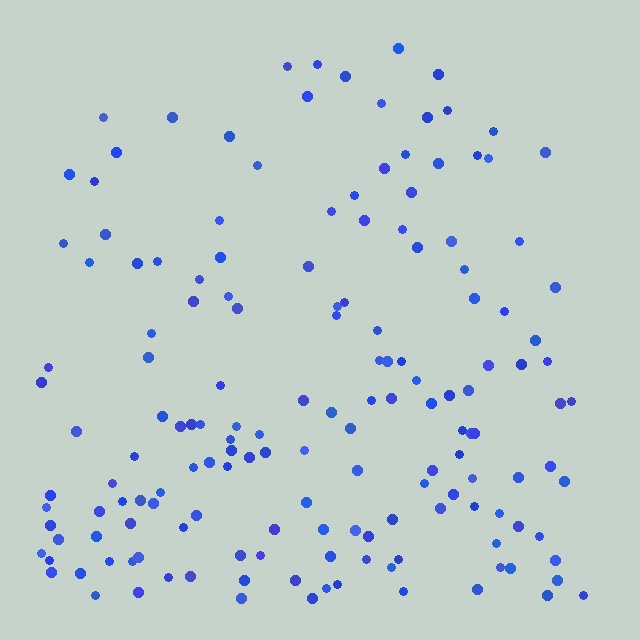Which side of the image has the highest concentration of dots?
The bottom.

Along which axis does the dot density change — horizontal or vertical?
Vertical.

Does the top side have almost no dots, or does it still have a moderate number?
Still a moderate number, just noticeably fewer than the bottom.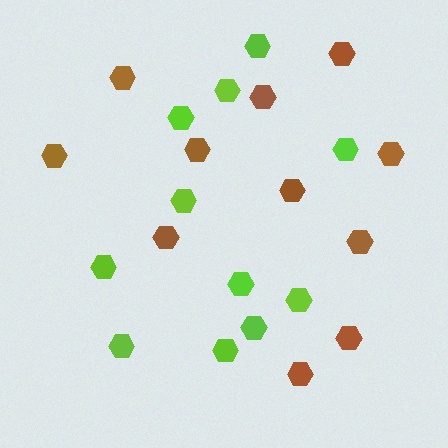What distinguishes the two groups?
There are 2 groups: one group of lime hexagons (11) and one group of brown hexagons (11).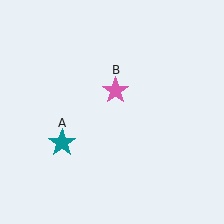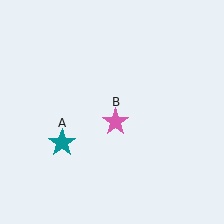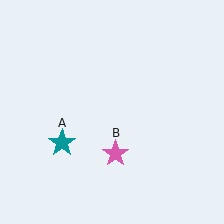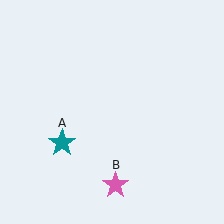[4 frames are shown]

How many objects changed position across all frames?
1 object changed position: pink star (object B).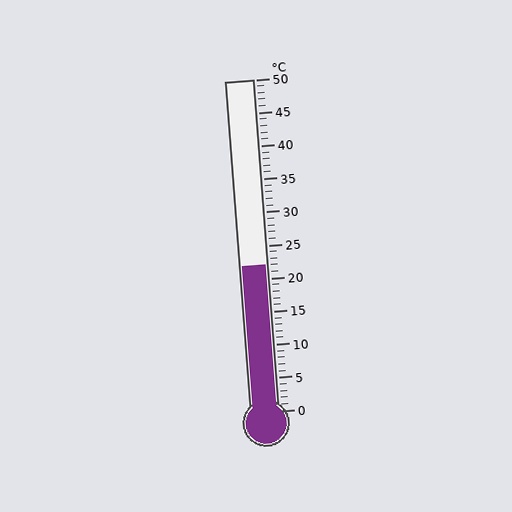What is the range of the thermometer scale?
The thermometer scale ranges from 0°C to 50°C.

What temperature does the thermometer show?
The thermometer shows approximately 22°C.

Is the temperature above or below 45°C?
The temperature is below 45°C.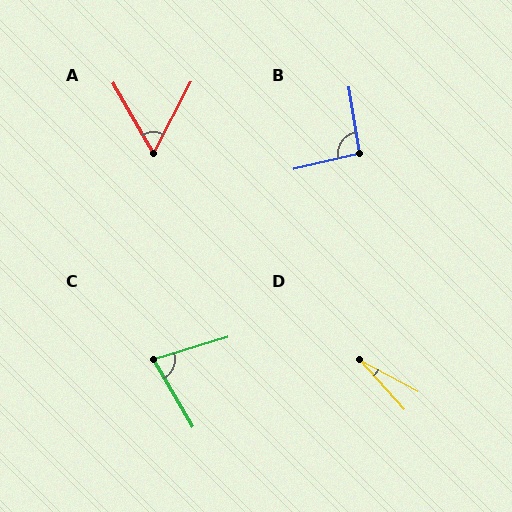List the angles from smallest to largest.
D (20°), A (57°), C (76°), B (94°).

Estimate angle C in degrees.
Approximately 76 degrees.